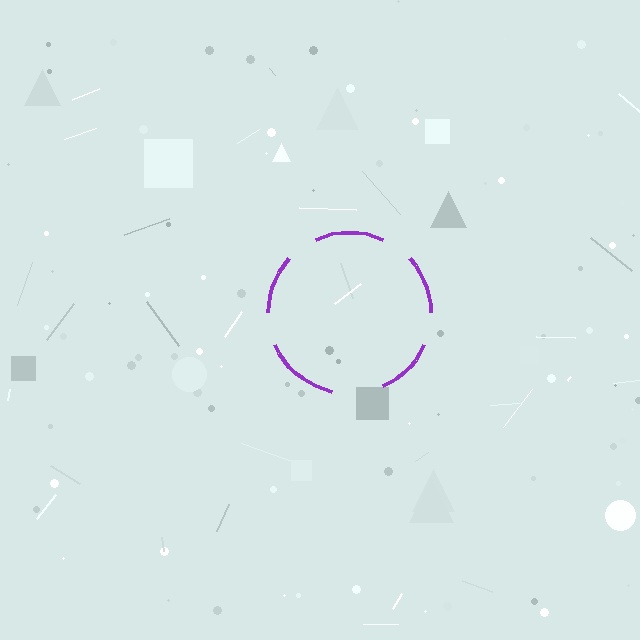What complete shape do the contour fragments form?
The contour fragments form a circle.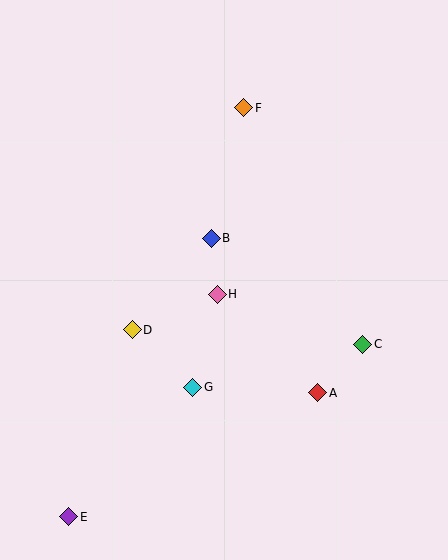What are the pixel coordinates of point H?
Point H is at (217, 294).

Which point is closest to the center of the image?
Point H at (217, 294) is closest to the center.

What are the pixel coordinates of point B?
Point B is at (211, 238).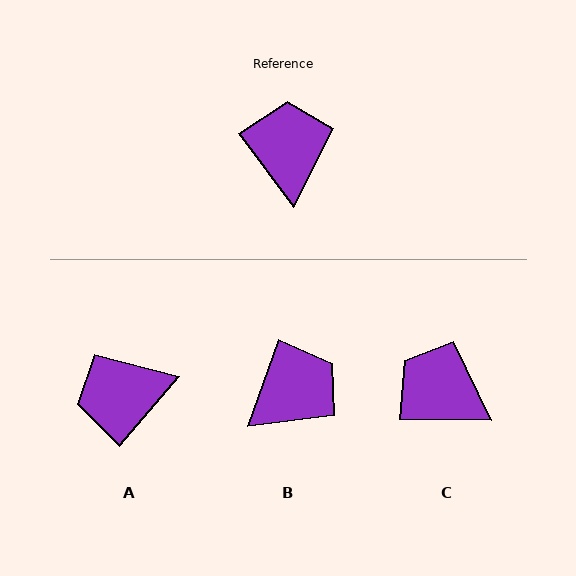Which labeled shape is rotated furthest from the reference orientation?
A, about 102 degrees away.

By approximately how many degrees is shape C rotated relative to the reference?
Approximately 53 degrees counter-clockwise.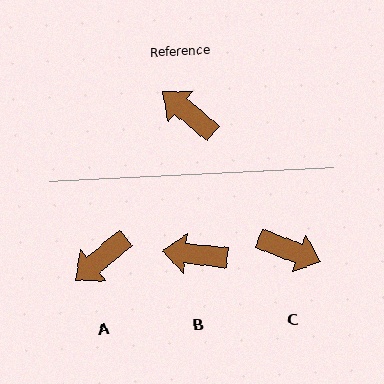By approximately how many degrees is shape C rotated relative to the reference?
Approximately 160 degrees clockwise.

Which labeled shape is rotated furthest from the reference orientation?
C, about 160 degrees away.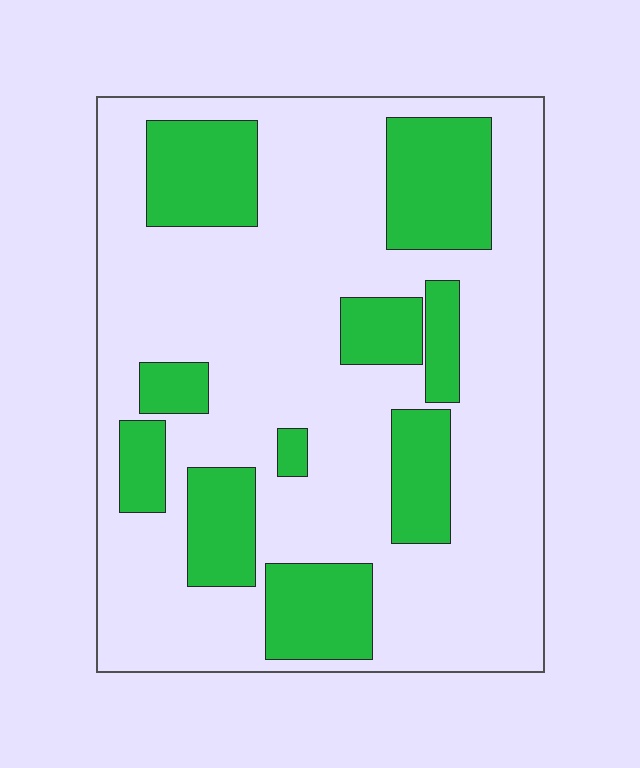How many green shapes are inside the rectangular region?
10.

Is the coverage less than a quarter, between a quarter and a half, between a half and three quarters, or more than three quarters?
Between a quarter and a half.